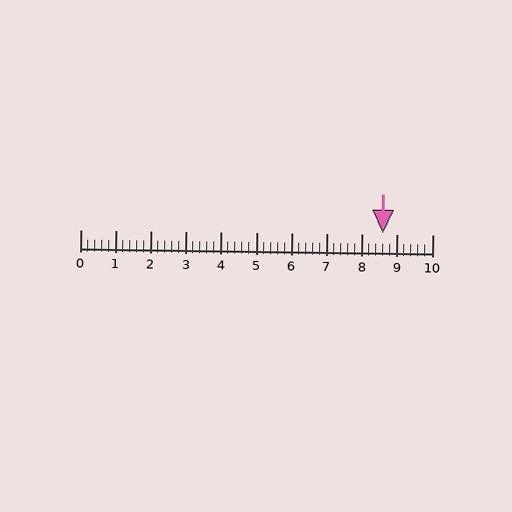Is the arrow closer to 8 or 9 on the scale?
The arrow is closer to 9.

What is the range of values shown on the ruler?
The ruler shows values from 0 to 10.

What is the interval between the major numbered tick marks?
The major tick marks are spaced 1 units apart.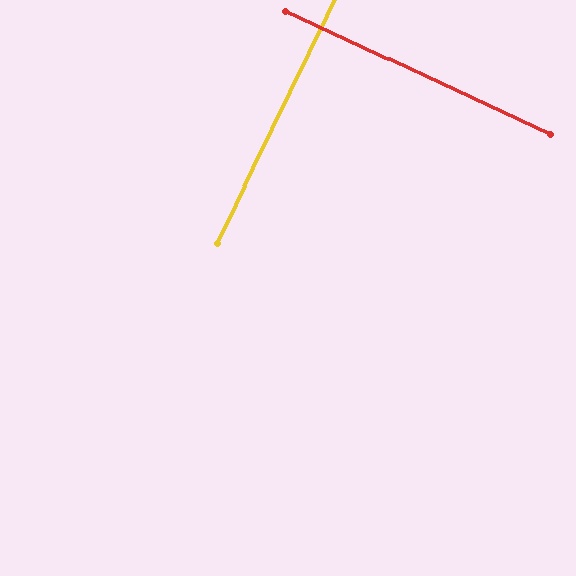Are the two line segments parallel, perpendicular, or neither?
Perpendicular — they meet at approximately 89°.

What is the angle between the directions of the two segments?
Approximately 89 degrees.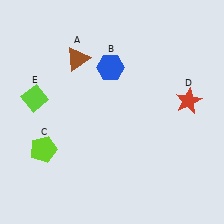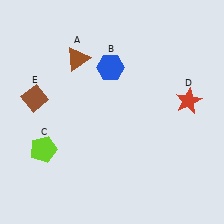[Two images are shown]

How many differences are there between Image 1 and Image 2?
There is 1 difference between the two images.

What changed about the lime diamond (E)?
In Image 1, E is lime. In Image 2, it changed to brown.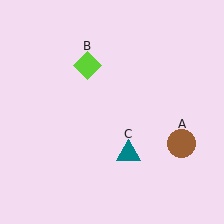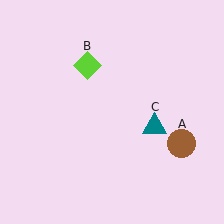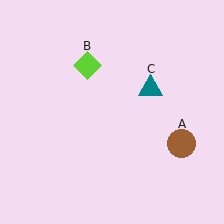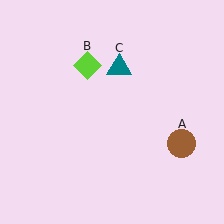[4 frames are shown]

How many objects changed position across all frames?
1 object changed position: teal triangle (object C).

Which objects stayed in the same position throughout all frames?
Brown circle (object A) and lime diamond (object B) remained stationary.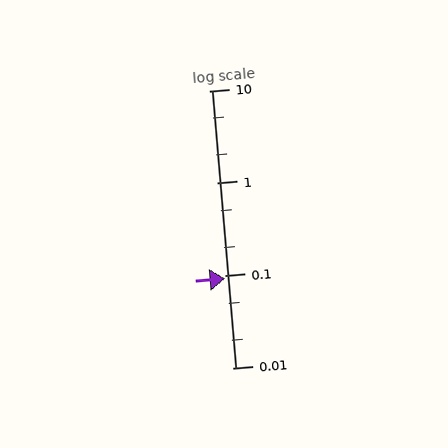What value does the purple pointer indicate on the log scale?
The pointer indicates approximately 0.092.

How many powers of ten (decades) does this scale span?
The scale spans 3 decades, from 0.01 to 10.